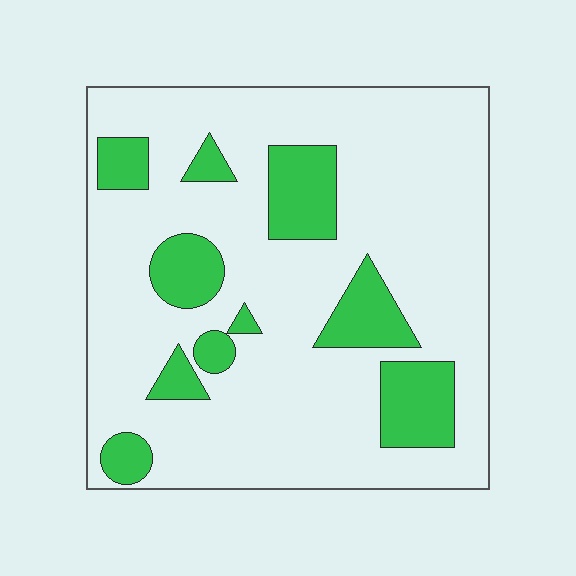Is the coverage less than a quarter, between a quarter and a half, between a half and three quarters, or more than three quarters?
Less than a quarter.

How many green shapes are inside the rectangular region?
10.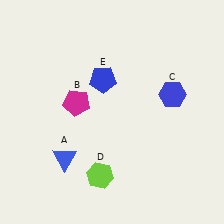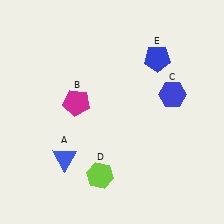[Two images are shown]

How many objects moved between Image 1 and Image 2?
1 object moved between the two images.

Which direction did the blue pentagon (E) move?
The blue pentagon (E) moved right.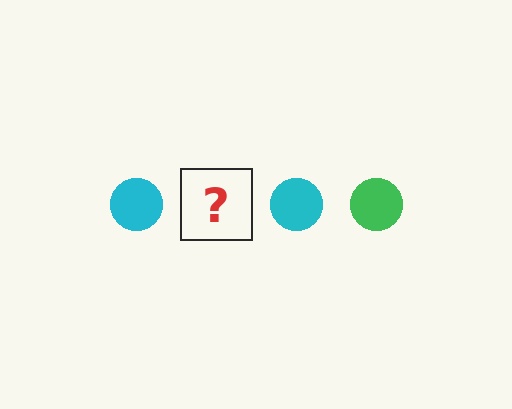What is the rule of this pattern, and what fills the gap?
The rule is that the pattern cycles through cyan, green circles. The gap should be filled with a green circle.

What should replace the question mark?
The question mark should be replaced with a green circle.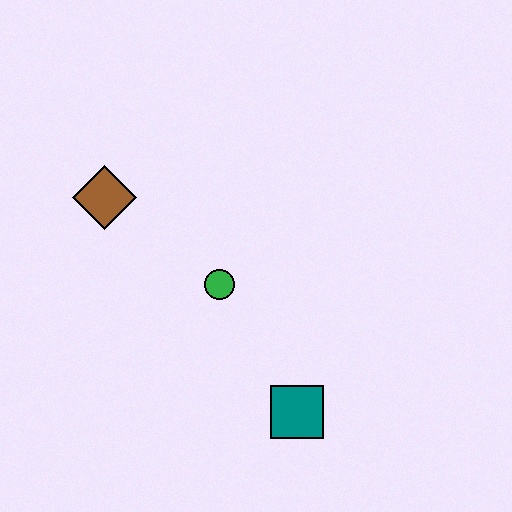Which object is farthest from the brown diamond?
The teal square is farthest from the brown diamond.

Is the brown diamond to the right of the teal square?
No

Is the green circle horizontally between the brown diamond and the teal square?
Yes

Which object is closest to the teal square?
The green circle is closest to the teal square.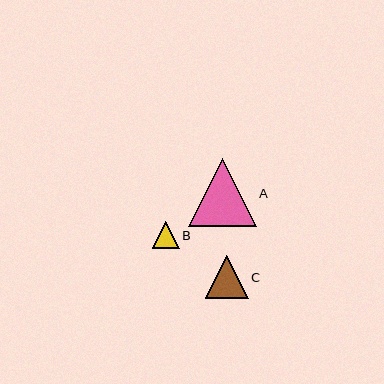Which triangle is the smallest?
Triangle B is the smallest with a size of approximately 27 pixels.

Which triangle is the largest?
Triangle A is the largest with a size of approximately 67 pixels.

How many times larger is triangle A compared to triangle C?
Triangle A is approximately 1.6 times the size of triangle C.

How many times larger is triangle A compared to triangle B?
Triangle A is approximately 2.5 times the size of triangle B.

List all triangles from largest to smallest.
From largest to smallest: A, C, B.